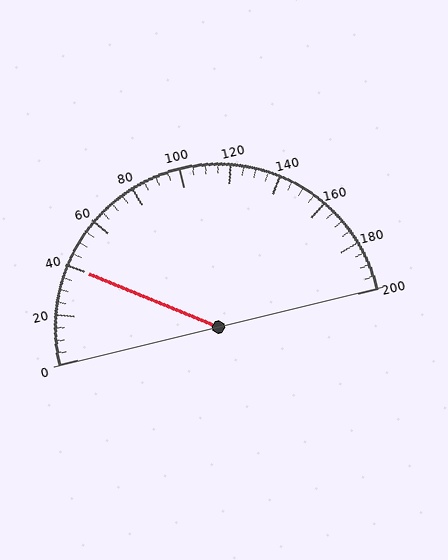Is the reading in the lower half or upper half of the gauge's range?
The reading is in the lower half of the range (0 to 200).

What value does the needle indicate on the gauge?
The needle indicates approximately 40.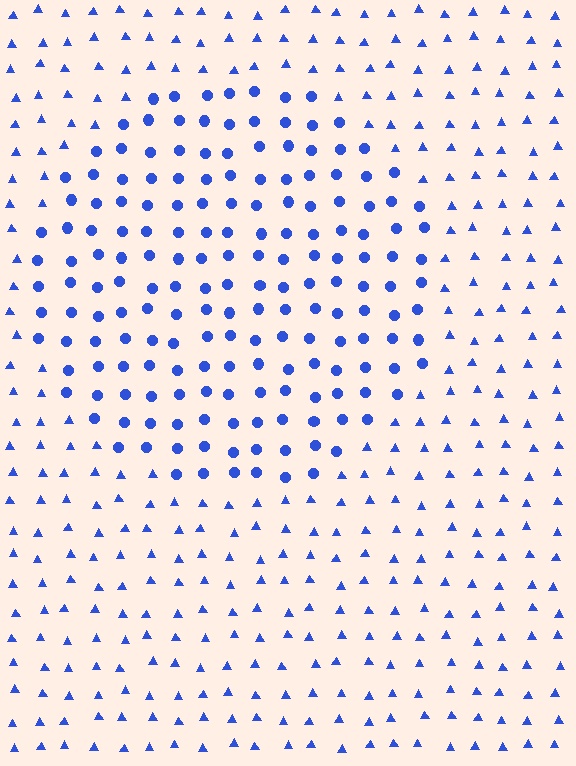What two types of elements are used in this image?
The image uses circles inside the circle region and triangles outside it.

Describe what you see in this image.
The image is filled with small blue elements arranged in a uniform grid. A circle-shaped region contains circles, while the surrounding area contains triangles. The boundary is defined purely by the change in element shape.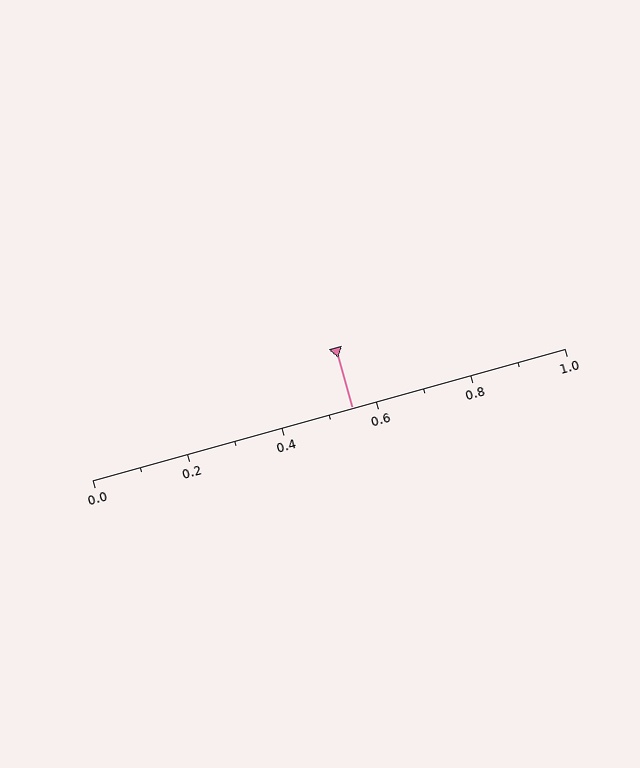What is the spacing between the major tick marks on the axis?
The major ticks are spaced 0.2 apart.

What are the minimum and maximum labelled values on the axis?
The axis runs from 0.0 to 1.0.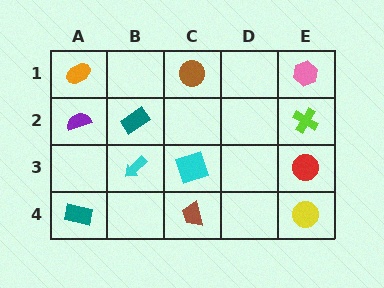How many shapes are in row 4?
3 shapes.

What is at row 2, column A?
A purple semicircle.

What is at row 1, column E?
A pink hexagon.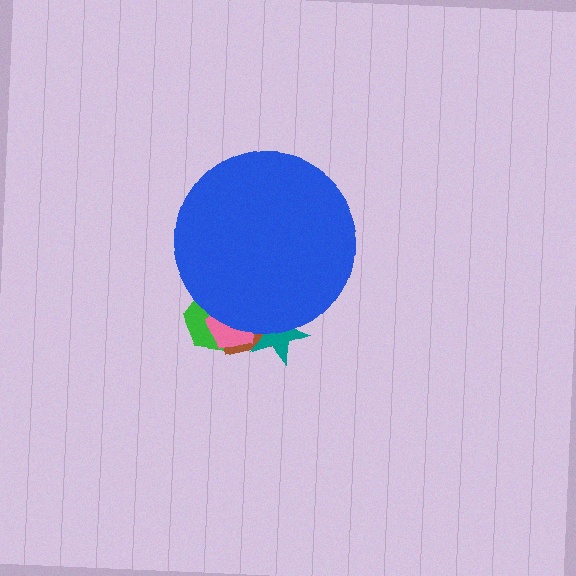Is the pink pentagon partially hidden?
Yes, the pink pentagon is partially hidden behind the blue circle.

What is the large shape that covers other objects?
A blue circle.